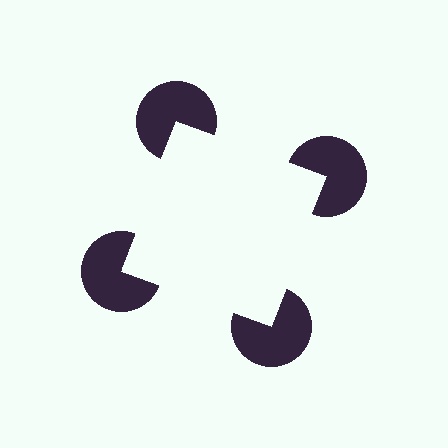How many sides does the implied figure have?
4 sides.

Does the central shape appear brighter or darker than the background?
It typically appears slightly brighter than the background, even though no actual brightness change is drawn.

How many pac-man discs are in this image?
There are 4 — one at each vertex of the illusory square.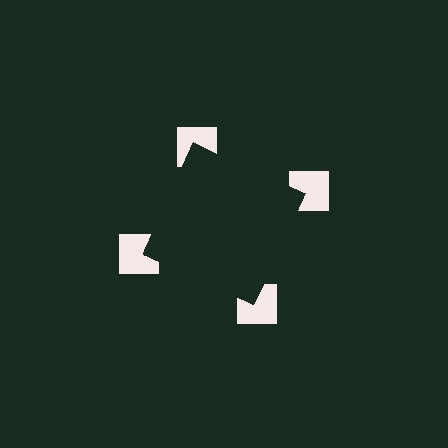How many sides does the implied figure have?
4 sides.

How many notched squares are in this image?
There are 4 — one at each vertex of the illusory square.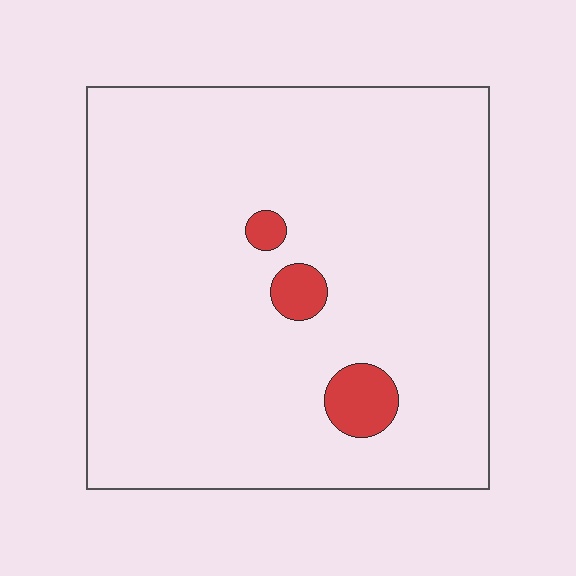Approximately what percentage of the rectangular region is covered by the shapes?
Approximately 5%.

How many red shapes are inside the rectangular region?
3.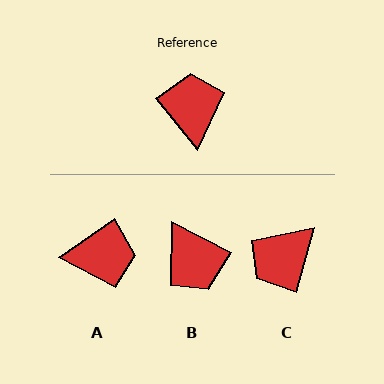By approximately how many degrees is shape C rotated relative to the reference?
Approximately 126 degrees counter-clockwise.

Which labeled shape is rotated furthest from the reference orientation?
B, about 156 degrees away.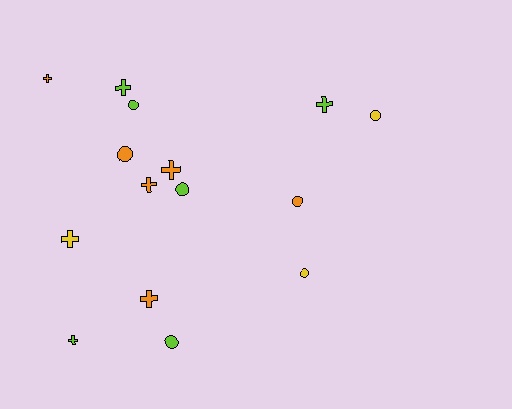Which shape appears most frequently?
Cross, with 8 objects.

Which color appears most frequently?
Lime, with 6 objects.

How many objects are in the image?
There are 15 objects.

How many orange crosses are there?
There are 4 orange crosses.